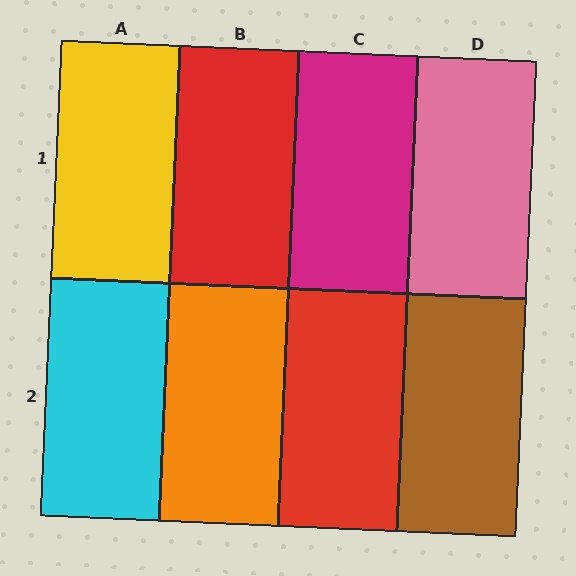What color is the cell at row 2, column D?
Brown.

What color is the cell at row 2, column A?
Cyan.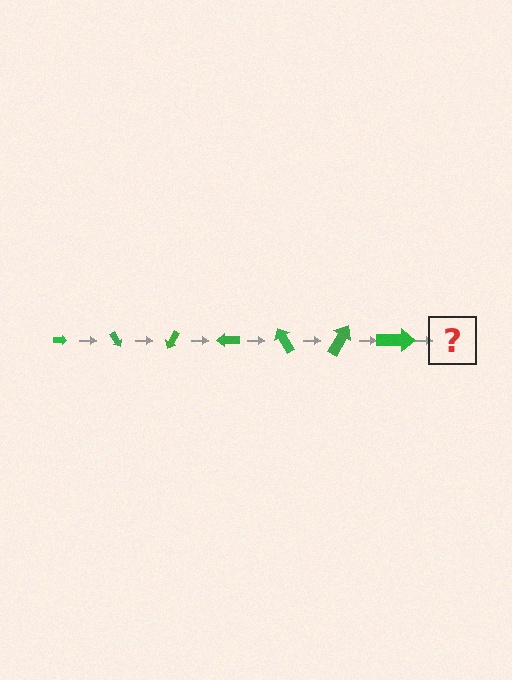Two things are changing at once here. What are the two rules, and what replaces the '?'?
The two rules are that the arrow grows larger each step and it rotates 60 degrees each step. The '?' should be an arrow, larger than the previous one and rotated 420 degrees from the start.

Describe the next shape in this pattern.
It should be an arrow, larger than the previous one and rotated 420 degrees from the start.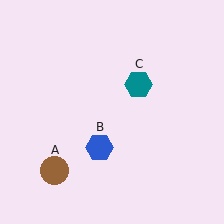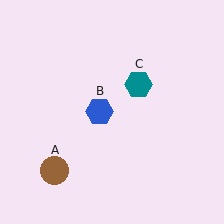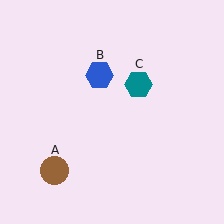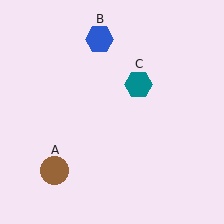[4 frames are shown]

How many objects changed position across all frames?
1 object changed position: blue hexagon (object B).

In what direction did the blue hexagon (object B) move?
The blue hexagon (object B) moved up.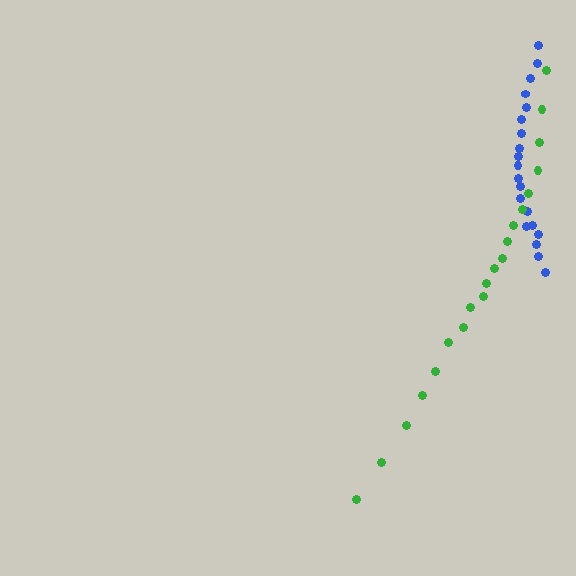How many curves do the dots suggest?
There are 2 distinct paths.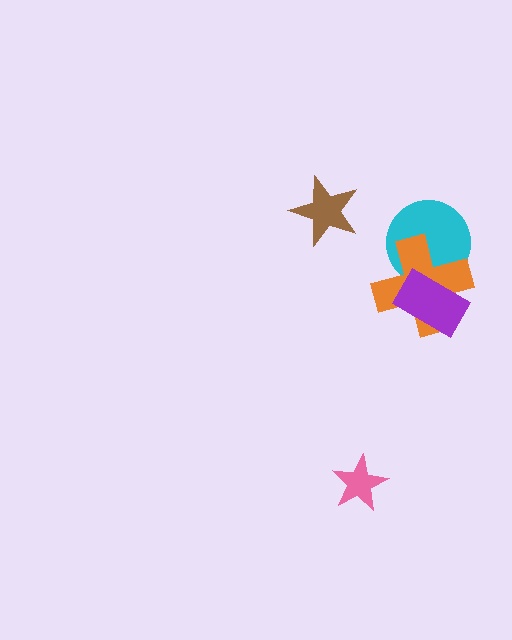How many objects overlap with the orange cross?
2 objects overlap with the orange cross.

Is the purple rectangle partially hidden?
No, no other shape covers it.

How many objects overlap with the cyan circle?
2 objects overlap with the cyan circle.